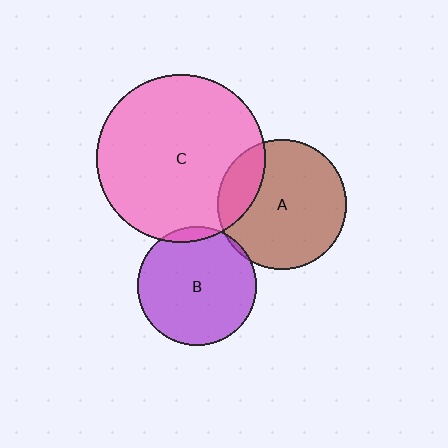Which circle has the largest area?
Circle C (pink).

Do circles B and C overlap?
Yes.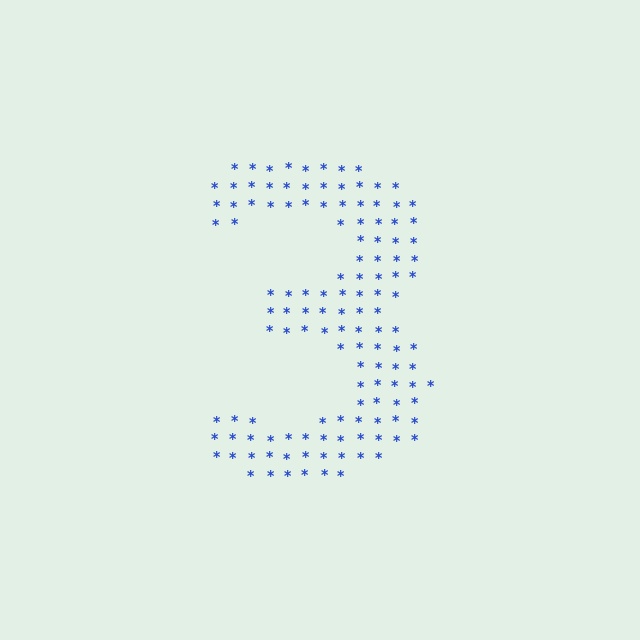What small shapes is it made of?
It is made of small asterisks.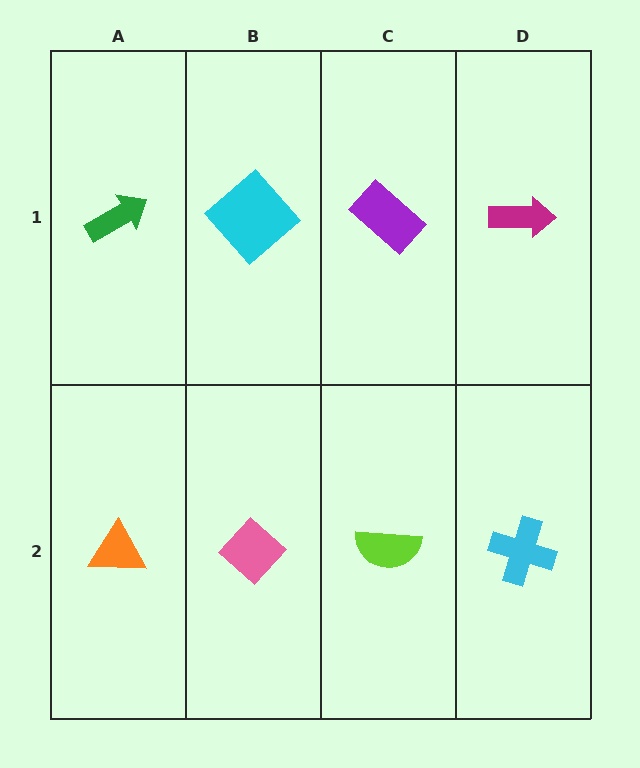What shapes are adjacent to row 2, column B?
A cyan diamond (row 1, column B), an orange triangle (row 2, column A), a lime semicircle (row 2, column C).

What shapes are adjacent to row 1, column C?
A lime semicircle (row 2, column C), a cyan diamond (row 1, column B), a magenta arrow (row 1, column D).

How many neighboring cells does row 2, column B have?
3.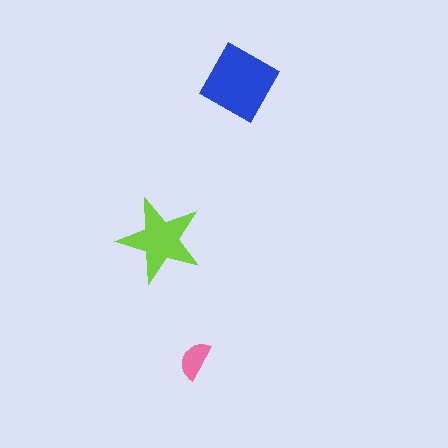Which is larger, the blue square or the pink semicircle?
The blue square.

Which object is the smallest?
The pink semicircle.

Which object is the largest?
The blue square.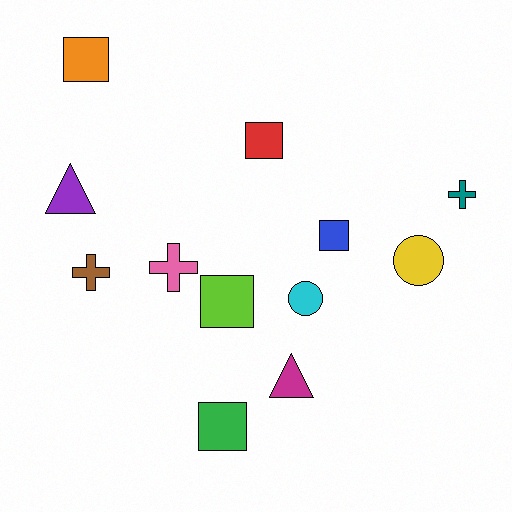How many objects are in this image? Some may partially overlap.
There are 12 objects.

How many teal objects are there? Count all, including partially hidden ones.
There is 1 teal object.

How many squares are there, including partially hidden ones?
There are 5 squares.